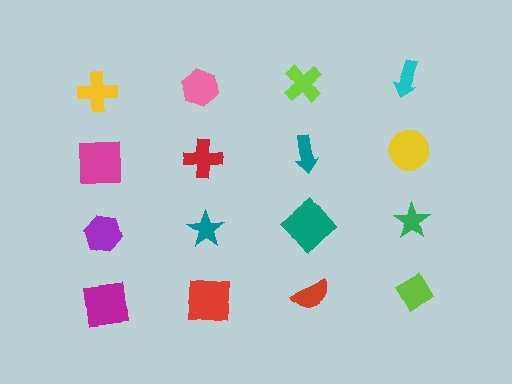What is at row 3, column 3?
A teal diamond.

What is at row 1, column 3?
A lime cross.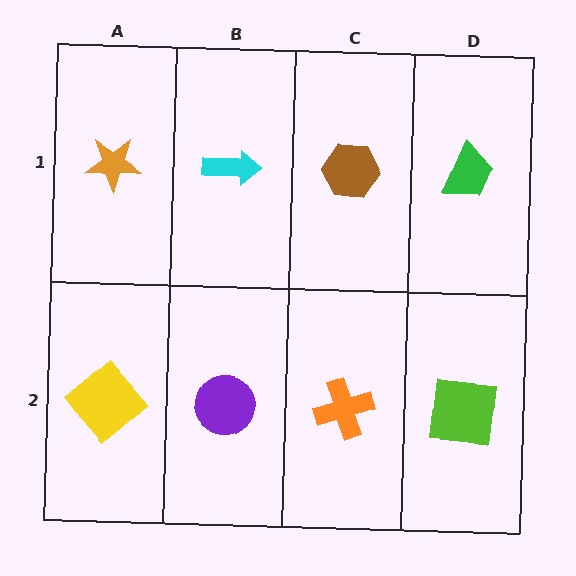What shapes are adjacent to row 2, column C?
A brown hexagon (row 1, column C), a purple circle (row 2, column B), a lime square (row 2, column D).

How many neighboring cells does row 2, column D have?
2.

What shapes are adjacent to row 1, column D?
A lime square (row 2, column D), a brown hexagon (row 1, column C).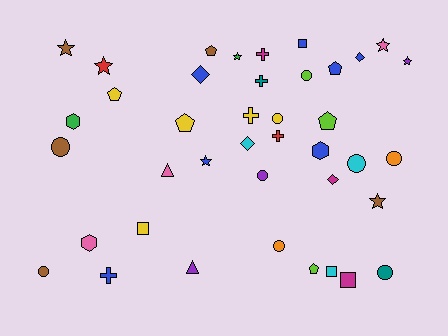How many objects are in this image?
There are 40 objects.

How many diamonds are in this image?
There are 4 diamonds.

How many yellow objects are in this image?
There are 5 yellow objects.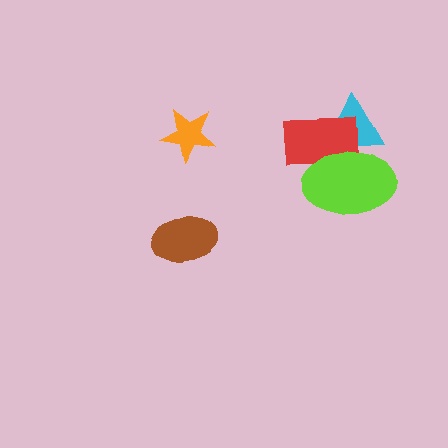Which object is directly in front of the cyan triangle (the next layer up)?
The red rectangle is directly in front of the cyan triangle.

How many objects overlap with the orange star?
0 objects overlap with the orange star.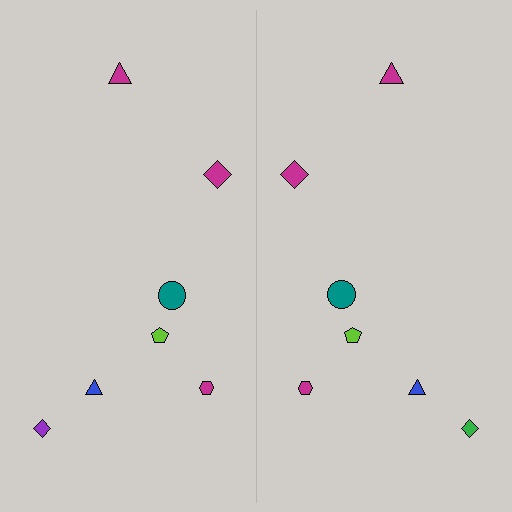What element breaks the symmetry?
The green diamond on the right side breaks the symmetry — its mirror counterpart is purple.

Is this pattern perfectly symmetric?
No, the pattern is not perfectly symmetric. The green diamond on the right side breaks the symmetry — its mirror counterpart is purple.